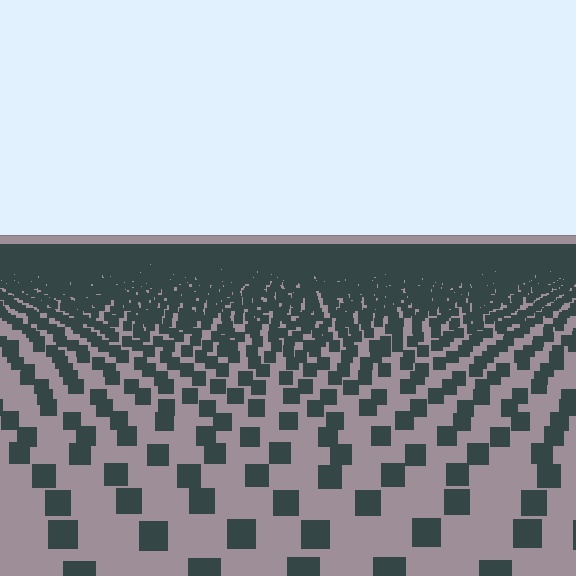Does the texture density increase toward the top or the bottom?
Density increases toward the top.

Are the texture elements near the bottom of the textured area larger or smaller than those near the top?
Larger. Near the bottom, elements are closer to the viewer and appear at a bigger on-screen size.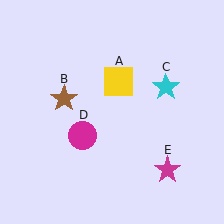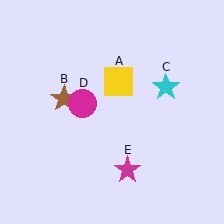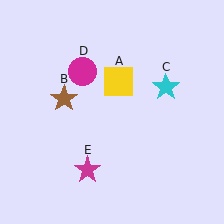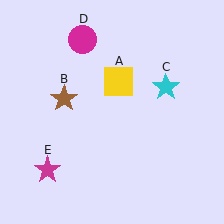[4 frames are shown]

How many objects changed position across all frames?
2 objects changed position: magenta circle (object D), magenta star (object E).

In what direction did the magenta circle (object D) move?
The magenta circle (object D) moved up.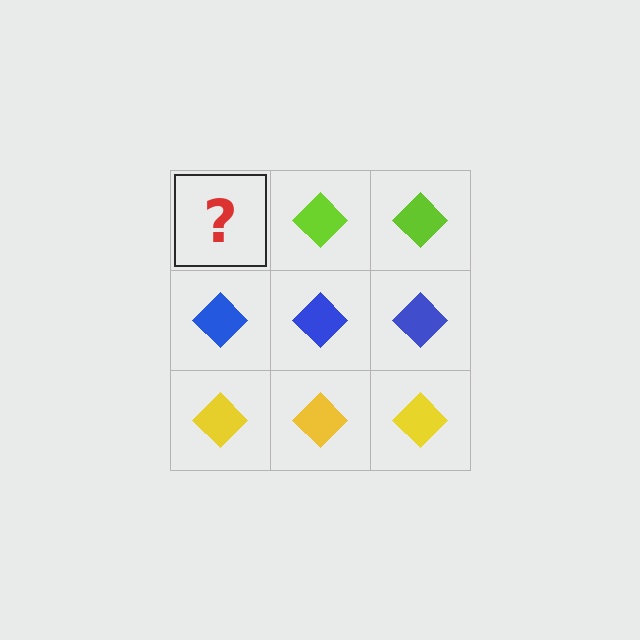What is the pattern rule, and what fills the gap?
The rule is that each row has a consistent color. The gap should be filled with a lime diamond.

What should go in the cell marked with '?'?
The missing cell should contain a lime diamond.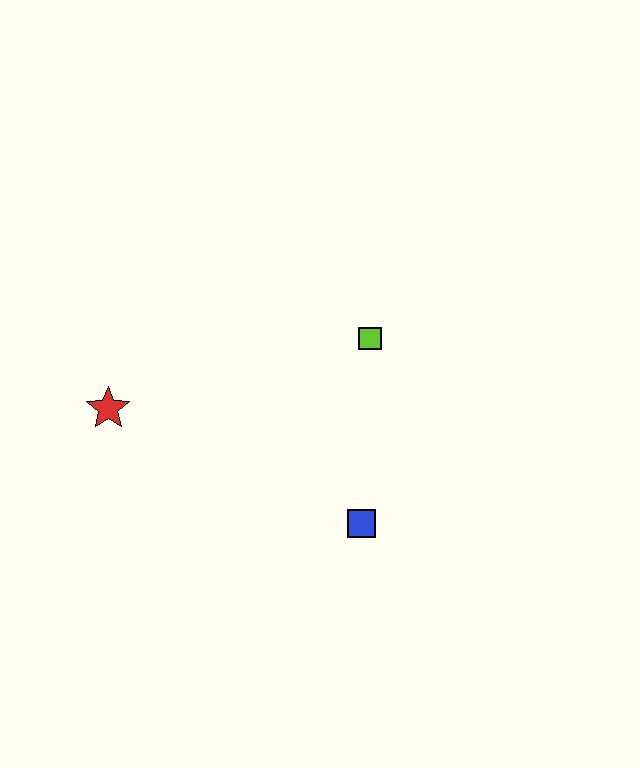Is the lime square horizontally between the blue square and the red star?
No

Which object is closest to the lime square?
The blue square is closest to the lime square.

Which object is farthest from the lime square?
The red star is farthest from the lime square.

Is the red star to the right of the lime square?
No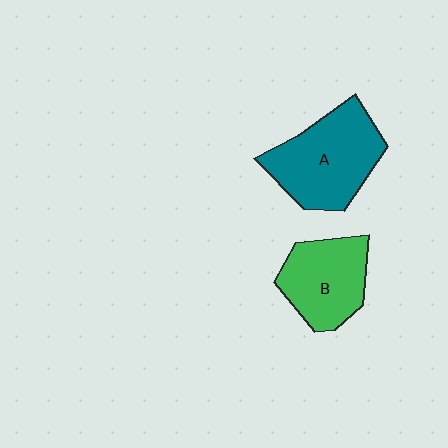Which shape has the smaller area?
Shape B (green).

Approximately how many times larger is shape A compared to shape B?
Approximately 1.3 times.